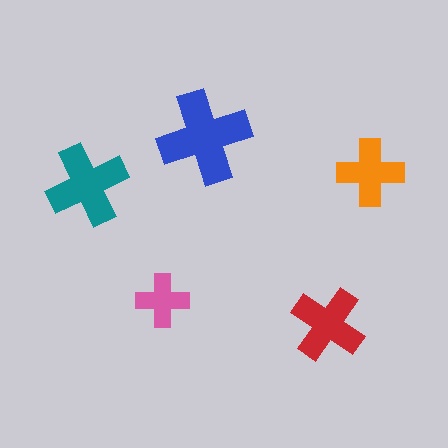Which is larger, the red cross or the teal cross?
The teal one.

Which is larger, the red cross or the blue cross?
The blue one.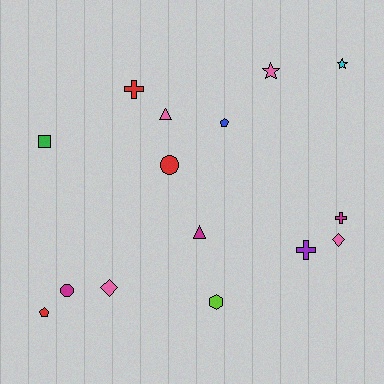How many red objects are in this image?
There are 3 red objects.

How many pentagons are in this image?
There are 2 pentagons.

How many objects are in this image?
There are 15 objects.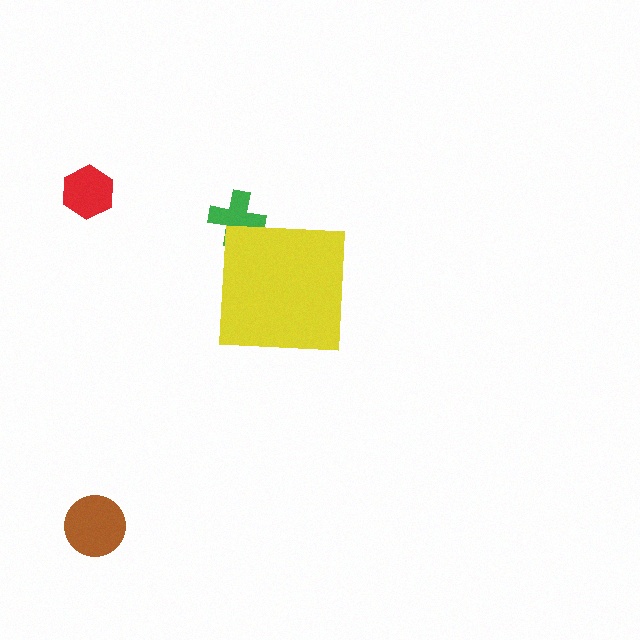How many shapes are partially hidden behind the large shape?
1 shape is partially hidden.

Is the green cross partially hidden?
Yes, the green cross is partially hidden behind the yellow square.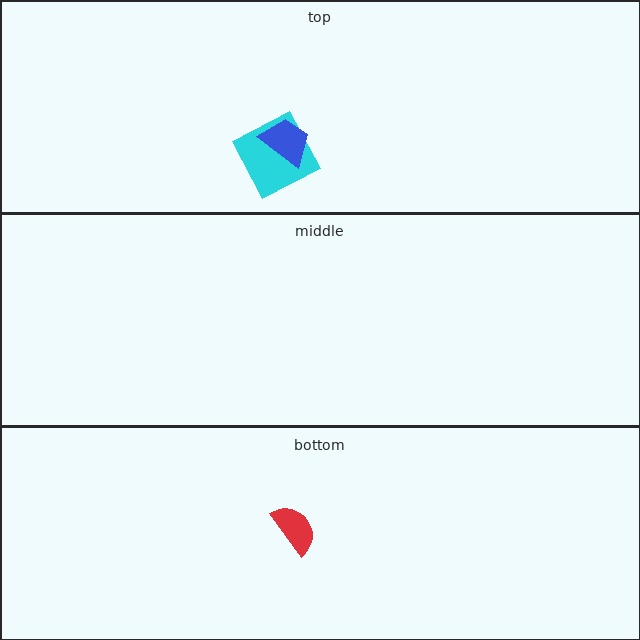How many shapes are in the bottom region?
1.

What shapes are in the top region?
The cyan square, the blue trapezoid.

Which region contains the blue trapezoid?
The top region.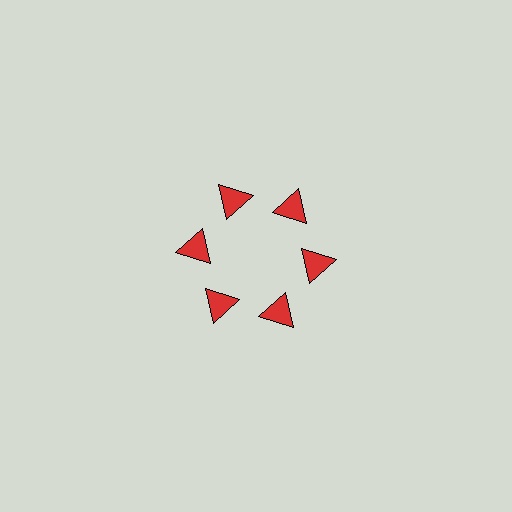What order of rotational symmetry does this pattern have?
This pattern has 6-fold rotational symmetry.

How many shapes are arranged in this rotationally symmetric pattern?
There are 6 shapes, arranged in 6 groups of 1.